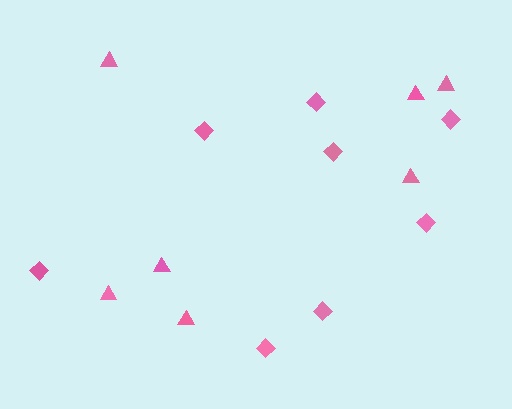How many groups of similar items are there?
There are 2 groups: one group of triangles (7) and one group of diamonds (8).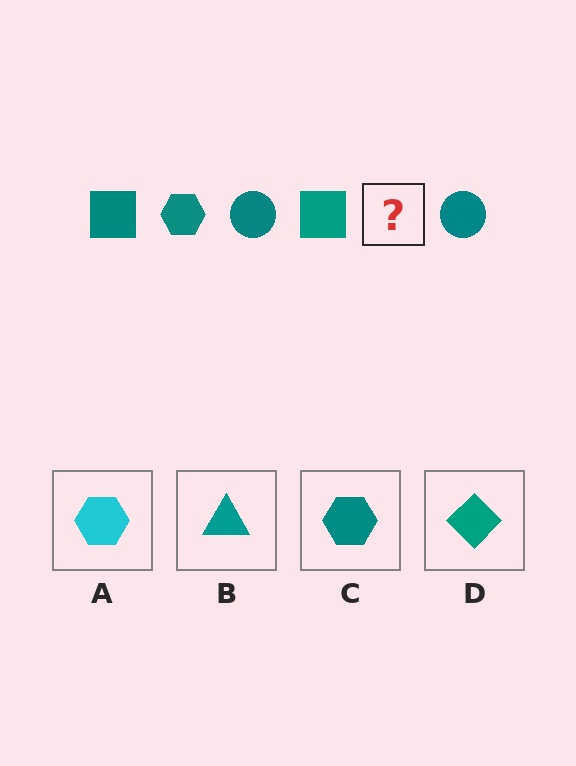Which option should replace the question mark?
Option C.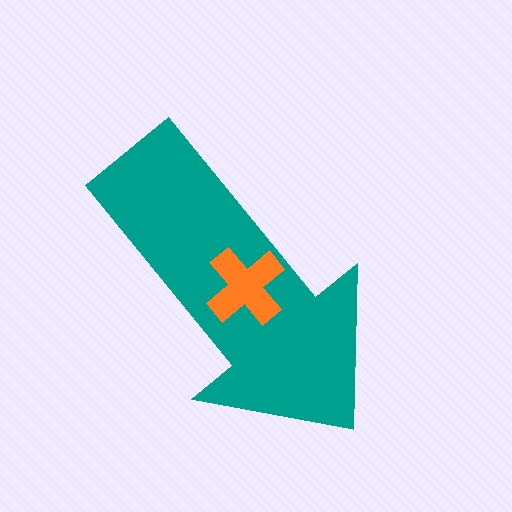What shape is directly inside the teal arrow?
The orange cross.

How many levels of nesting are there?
2.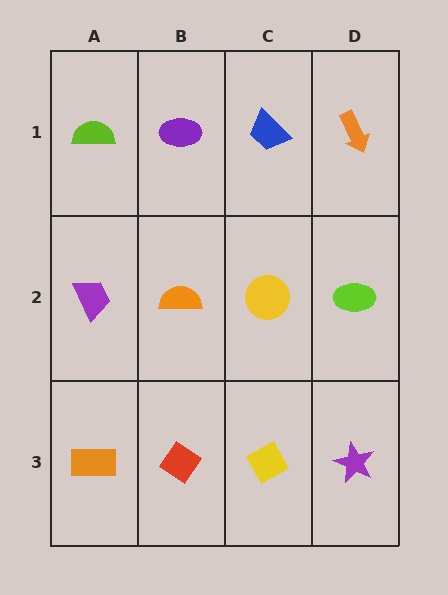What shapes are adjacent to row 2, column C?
A blue trapezoid (row 1, column C), a yellow diamond (row 3, column C), an orange semicircle (row 2, column B), a lime ellipse (row 2, column D).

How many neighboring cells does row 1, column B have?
3.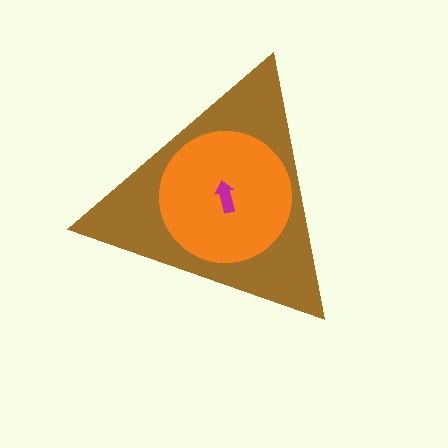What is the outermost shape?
The brown triangle.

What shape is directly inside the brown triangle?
The orange circle.